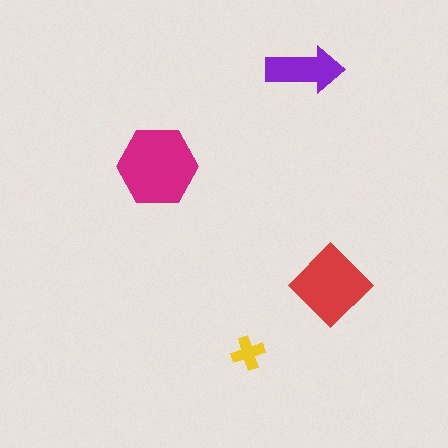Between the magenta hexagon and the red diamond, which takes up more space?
The magenta hexagon.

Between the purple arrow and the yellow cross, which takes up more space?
The purple arrow.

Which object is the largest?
The magenta hexagon.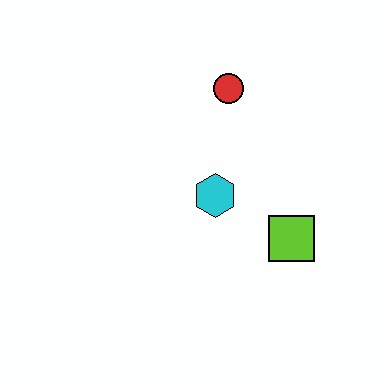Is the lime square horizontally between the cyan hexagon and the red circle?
No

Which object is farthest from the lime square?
The red circle is farthest from the lime square.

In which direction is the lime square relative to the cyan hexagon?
The lime square is to the right of the cyan hexagon.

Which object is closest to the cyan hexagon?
The lime square is closest to the cyan hexagon.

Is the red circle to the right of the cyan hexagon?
Yes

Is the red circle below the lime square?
No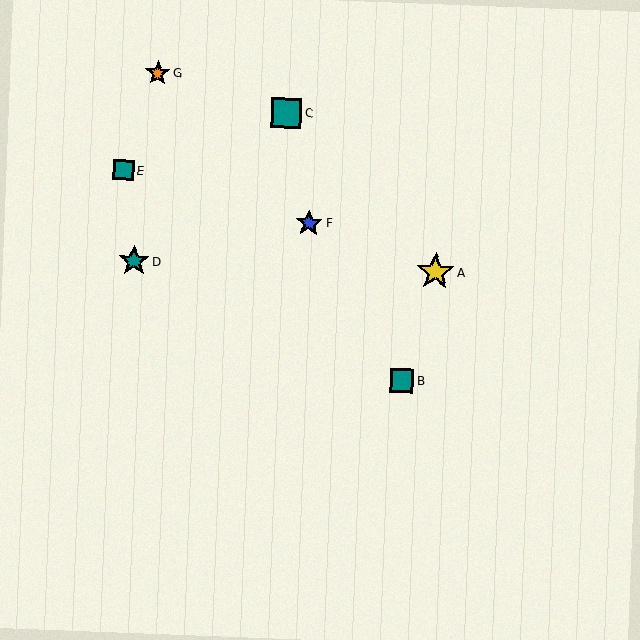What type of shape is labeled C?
Shape C is a teal square.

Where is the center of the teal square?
The center of the teal square is at (402, 381).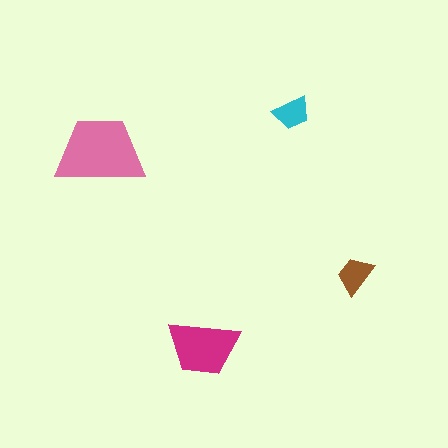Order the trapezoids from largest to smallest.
the pink one, the magenta one, the brown one, the cyan one.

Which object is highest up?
The cyan trapezoid is topmost.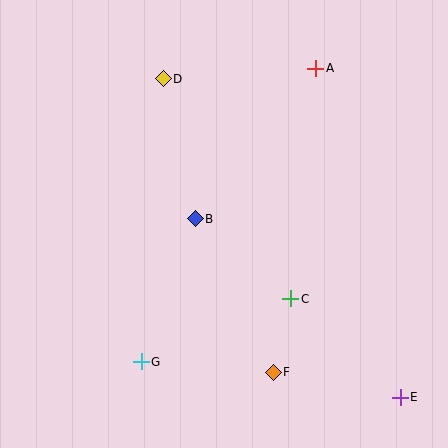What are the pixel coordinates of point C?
Point C is at (291, 299).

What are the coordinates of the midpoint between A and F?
The midpoint between A and F is at (295, 220).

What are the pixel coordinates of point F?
Point F is at (273, 372).